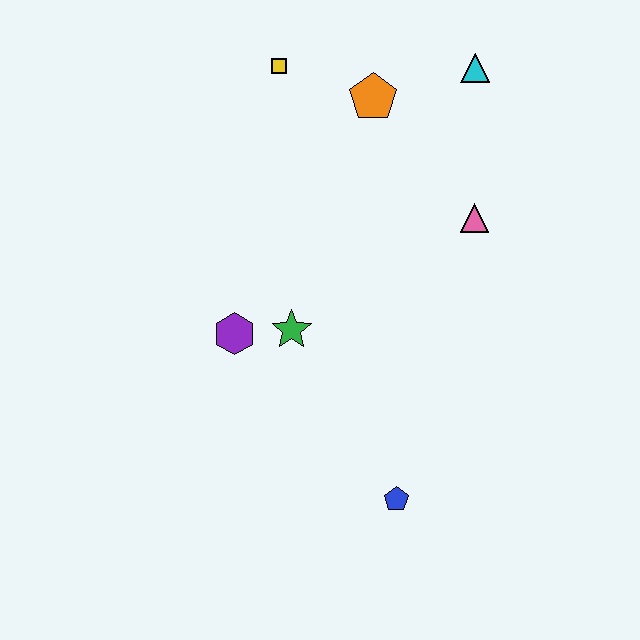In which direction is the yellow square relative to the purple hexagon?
The yellow square is above the purple hexagon.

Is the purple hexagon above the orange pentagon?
No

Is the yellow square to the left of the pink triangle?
Yes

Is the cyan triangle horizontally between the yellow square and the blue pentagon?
No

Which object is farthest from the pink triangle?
The blue pentagon is farthest from the pink triangle.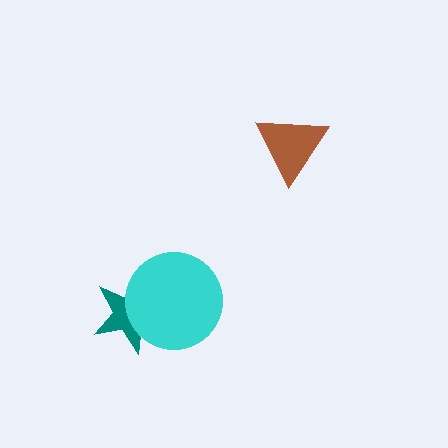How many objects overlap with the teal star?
1 object overlaps with the teal star.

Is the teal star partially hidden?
Yes, it is partially covered by another shape.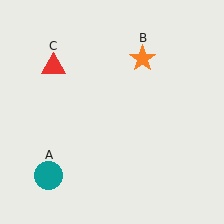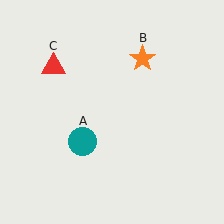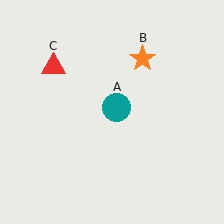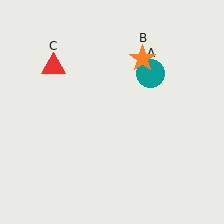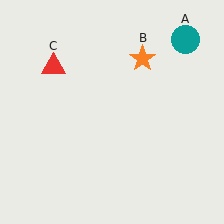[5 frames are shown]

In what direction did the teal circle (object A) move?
The teal circle (object A) moved up and to the right.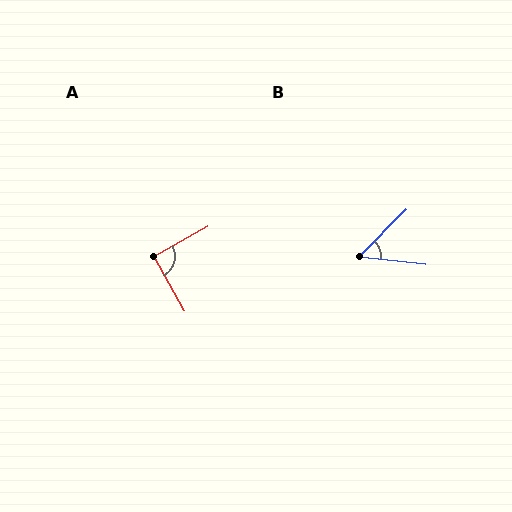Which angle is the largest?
A, at approximately 90 degrees.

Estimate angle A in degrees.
Approximately 90 degrees.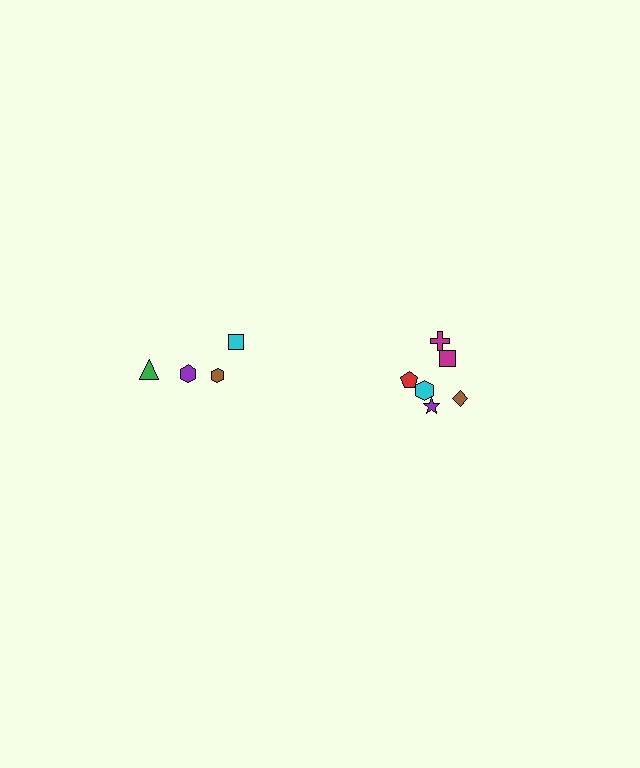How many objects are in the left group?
There are 4 objects.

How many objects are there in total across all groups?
There are 10 objects.